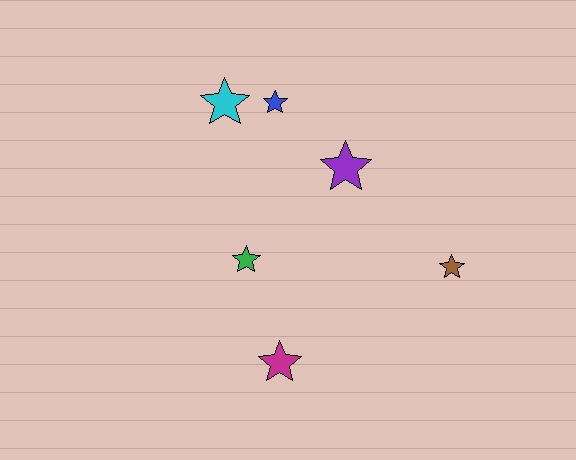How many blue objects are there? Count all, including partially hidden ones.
There is 1 blue object.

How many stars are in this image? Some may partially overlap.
There are 6 stars.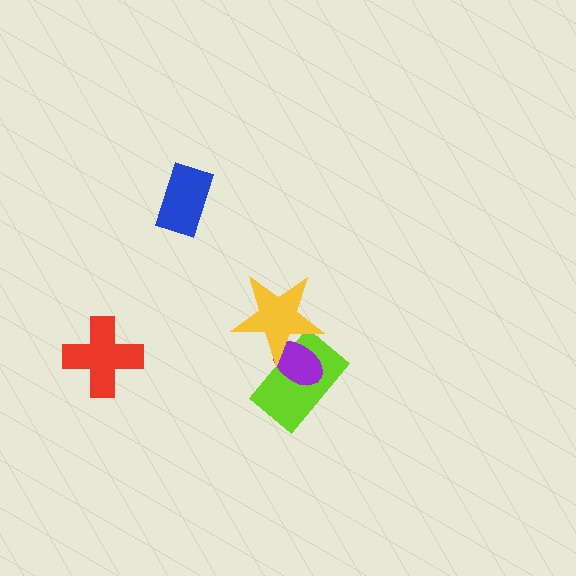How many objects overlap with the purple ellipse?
2 objects overlap with the purple ellipse.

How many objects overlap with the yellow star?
2 objects overlap with the yellow star.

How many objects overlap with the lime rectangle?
2 objects overlap with the lime rectangle.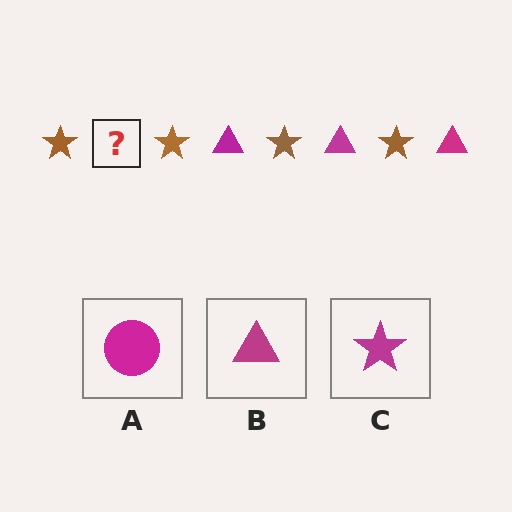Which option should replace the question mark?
Option B.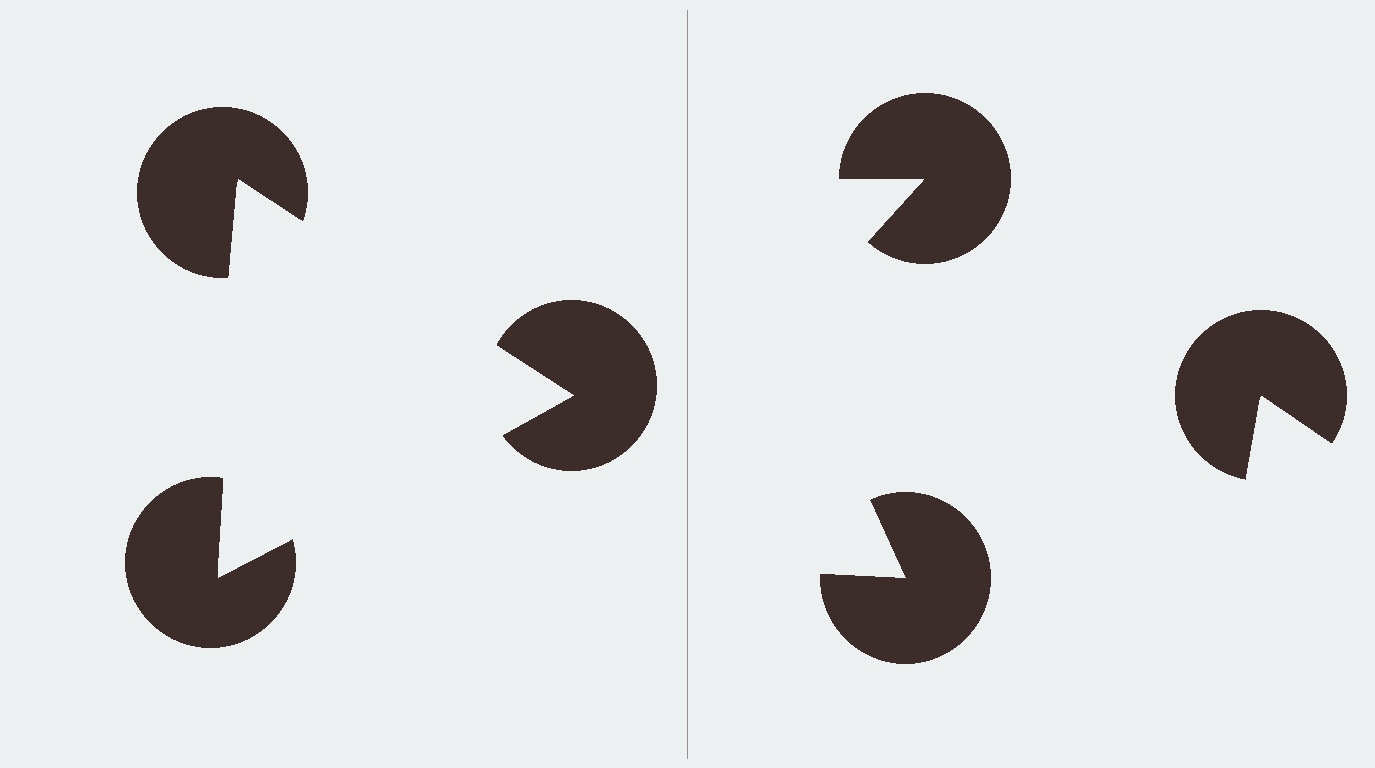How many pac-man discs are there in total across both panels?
6 — 3 on each side.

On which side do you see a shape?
An illusory triangle appears on the left side. On the right side the wedge cuts are rotated, so no coherent shape forms.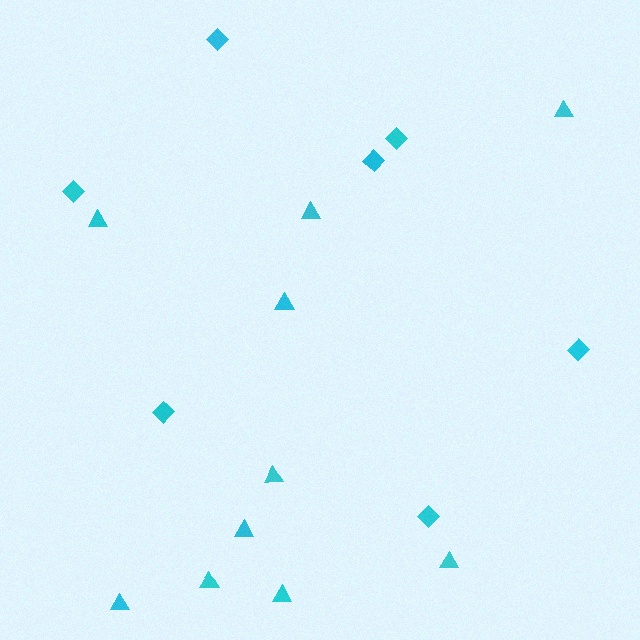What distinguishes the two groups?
There are 2 groups: one group of diamonds (7) and one group of triangles (10).